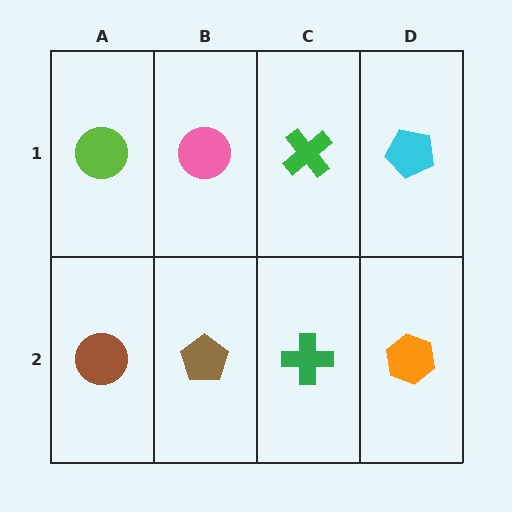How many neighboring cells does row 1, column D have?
2.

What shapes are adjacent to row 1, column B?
A brown pentagon (row 2, column B), a lime circle (row 1, column A), a green cross (row 1, column C).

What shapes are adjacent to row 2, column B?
A pink circle (row 1, column B), a brown circle (row 2, column A), a green cross (row 2, column C).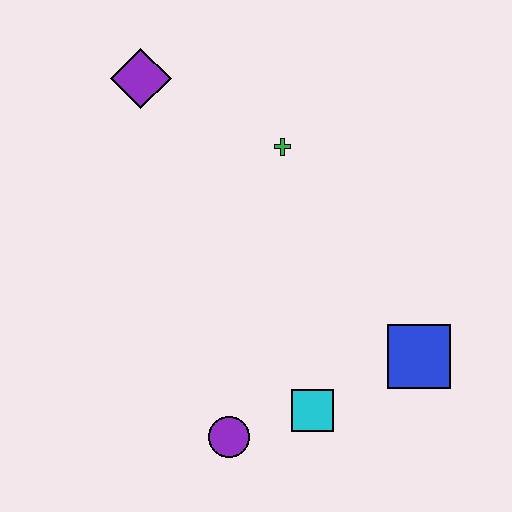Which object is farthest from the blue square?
The purple diamond is farthest from the blue square.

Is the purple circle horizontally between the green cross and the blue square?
No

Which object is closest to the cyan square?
The purple circle is closest to the cyan square.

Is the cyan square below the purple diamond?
Yes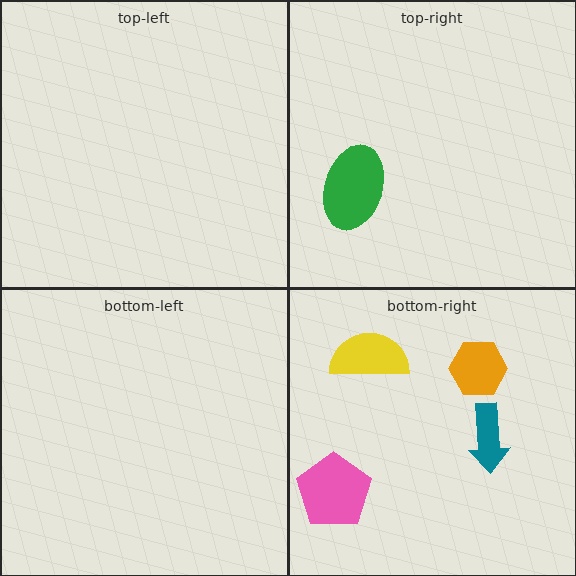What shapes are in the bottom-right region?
The teal arrow, the pink pentagon, the yellow semicircle, the orange hexagon.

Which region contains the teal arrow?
The bottom-right region.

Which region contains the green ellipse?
The top-right region.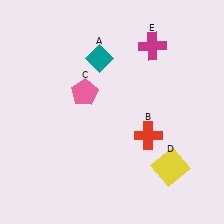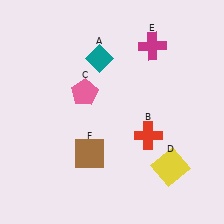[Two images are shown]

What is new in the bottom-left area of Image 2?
A brown square (F) was added in the bottom-left area of Image 2.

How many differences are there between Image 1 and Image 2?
There is 1 difference between the two images.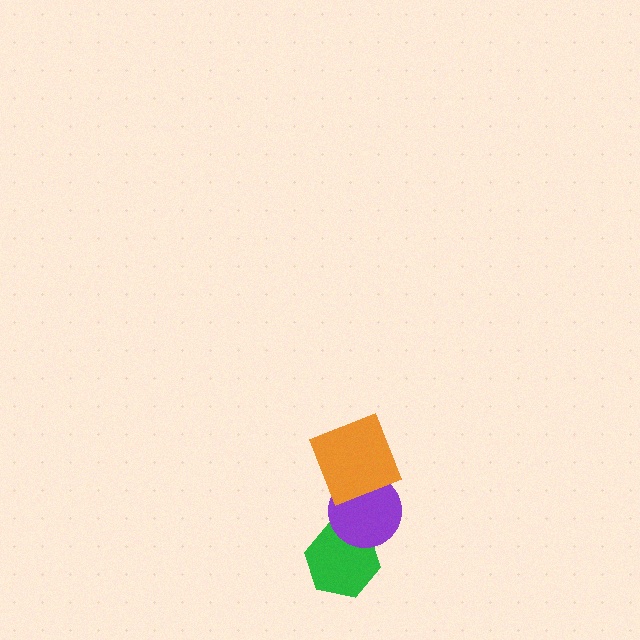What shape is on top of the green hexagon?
The purple circle is on top of the green hexagon.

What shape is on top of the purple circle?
The orange square is on top of the purple circle.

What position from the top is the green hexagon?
The green hexagon is 3rd from the top.